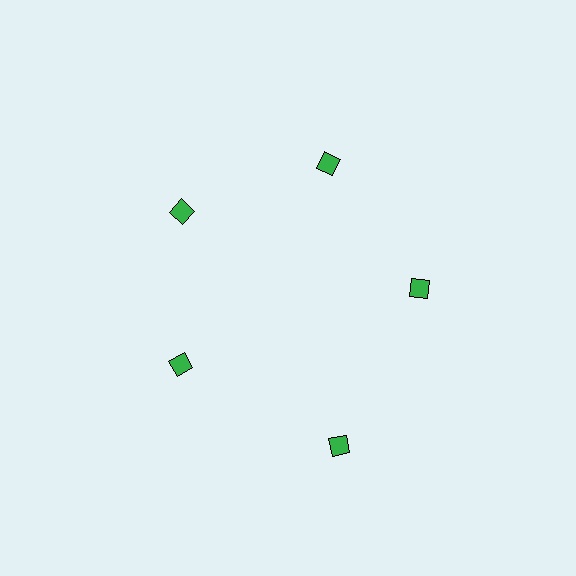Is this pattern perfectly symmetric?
No. The 5 green diamonds are arranged in a ring, but one element near the 5 o'clock position is pushed outward from the center, breaking the 5-fold rotational symmetry.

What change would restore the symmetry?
The symmetry would be restored by moving it inward, back onto the ring so that all 5 diamonds sit at equal angles and equal distance from the center.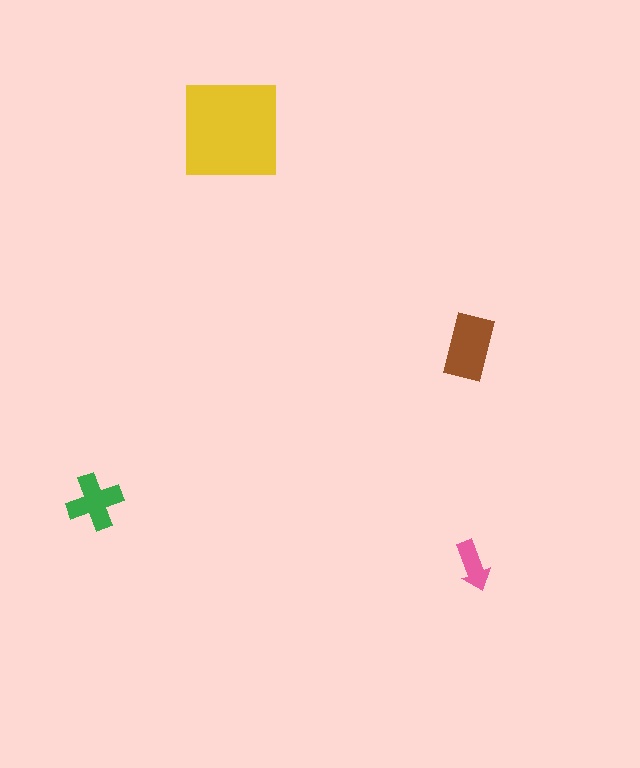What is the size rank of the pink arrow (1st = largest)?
4th.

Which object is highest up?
The yellow square is topmost.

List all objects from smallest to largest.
The pink arrow, the green cross, the brown rectangle, the yellow square.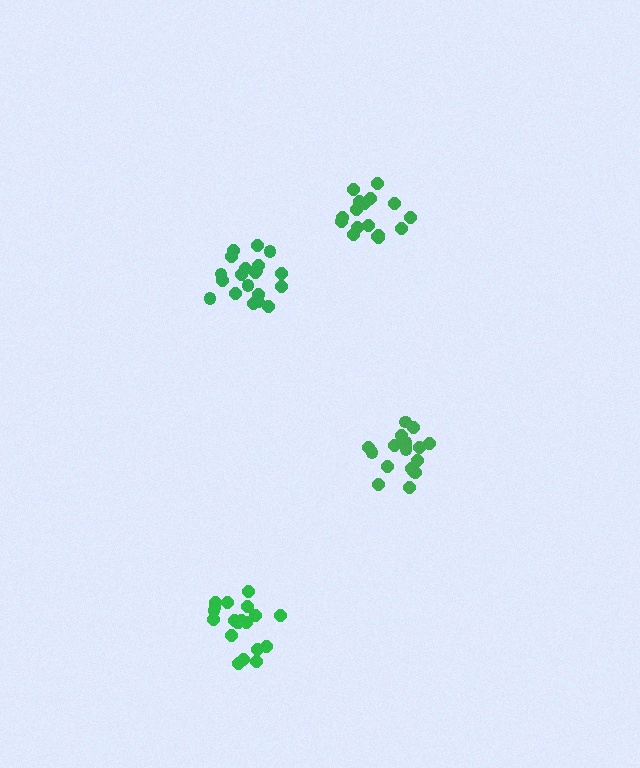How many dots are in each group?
Group 1: 21 dots, Group 2: 18 dots, Group 3: 20 dots, Group 4: 17 dots (76 total).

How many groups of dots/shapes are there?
There are 4 groups.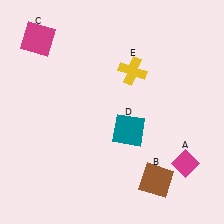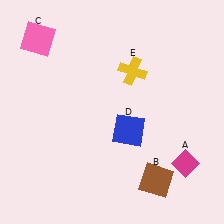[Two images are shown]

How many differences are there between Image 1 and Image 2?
There are 2 differences between the two images.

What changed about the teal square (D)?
In Image 1, D is teal. In Image 2, it changed to blue.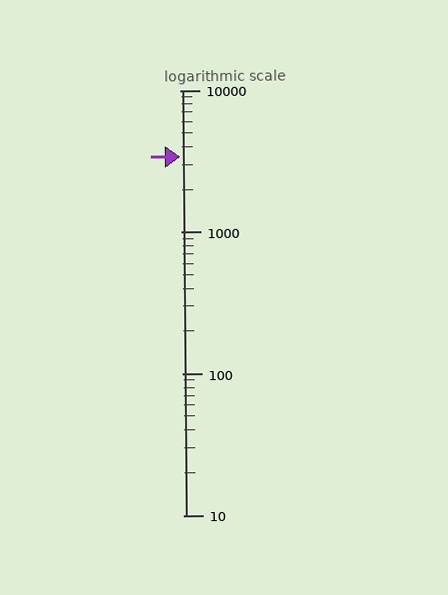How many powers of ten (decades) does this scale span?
The scale spans 3 decades, from 10 to 10000.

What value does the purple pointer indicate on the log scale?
The pointer indicates approximately 3400.